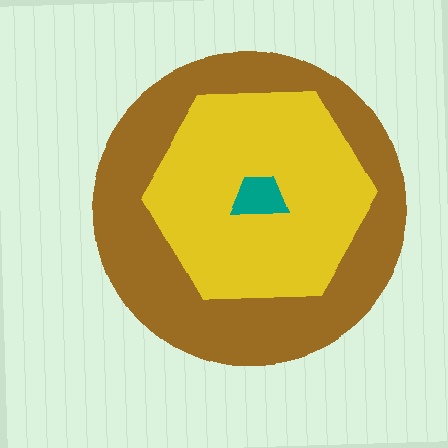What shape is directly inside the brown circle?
The yellow hexagon.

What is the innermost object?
The teal trapezoid.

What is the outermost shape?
The brown circle.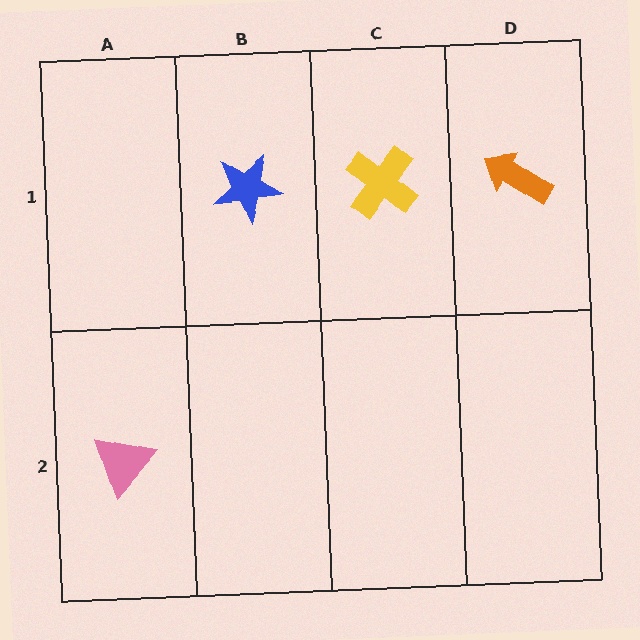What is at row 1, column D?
An orange arrow.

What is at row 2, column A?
A pink triangle.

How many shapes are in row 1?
3 shapes.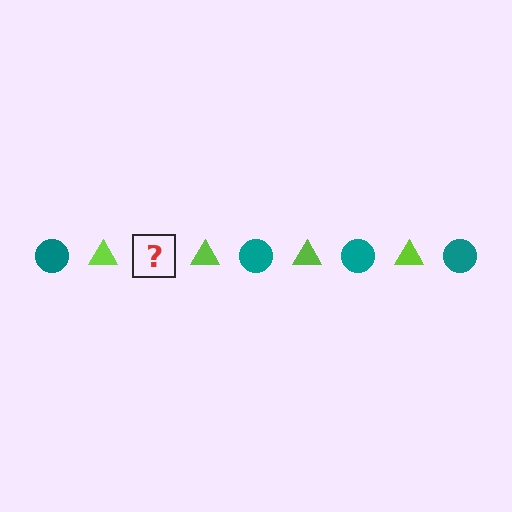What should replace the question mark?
The question mark should be replaced with a teal circle.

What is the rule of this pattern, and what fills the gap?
The rule is that the pattern alternates between teal circle and lime triangle. The gap should be filled with a teal circle.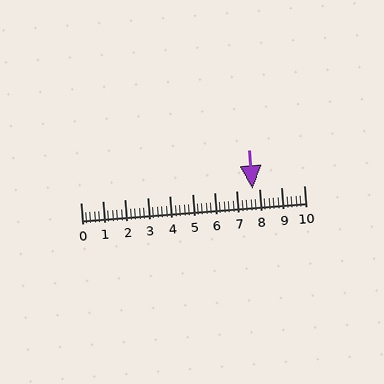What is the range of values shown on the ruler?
The ruler shows values from 0 to 10.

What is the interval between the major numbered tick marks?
The major tick marks are spaced 1 units apart.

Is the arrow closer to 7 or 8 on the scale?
The arrow is closer to 8.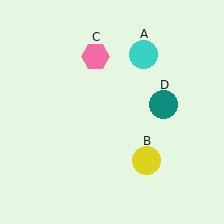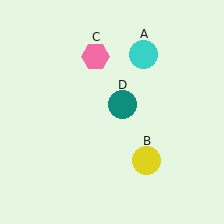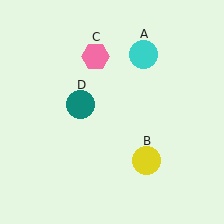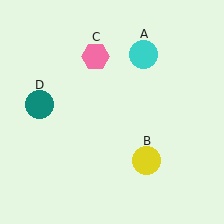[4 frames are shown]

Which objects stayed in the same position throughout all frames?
Cyan circle (object A) and yellow circle (object B) and pink hexagon (object C) remained stationary.